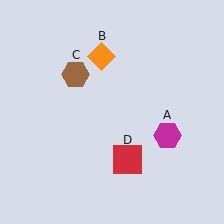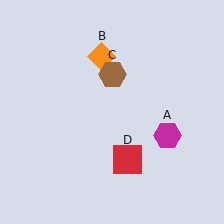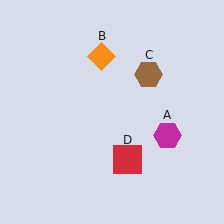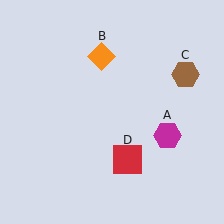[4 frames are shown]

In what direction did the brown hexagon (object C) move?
The brown hexagon (object C) moved right.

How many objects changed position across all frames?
1 object changed position: brown hexagon (object C).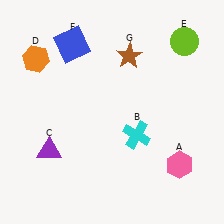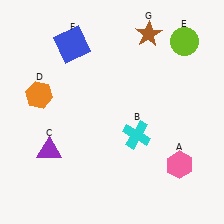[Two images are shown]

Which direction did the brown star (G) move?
The brown star (G) moved up.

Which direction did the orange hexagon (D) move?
The orange hexagon (D) moved down.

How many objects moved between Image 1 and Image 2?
2 objects moved between the two images.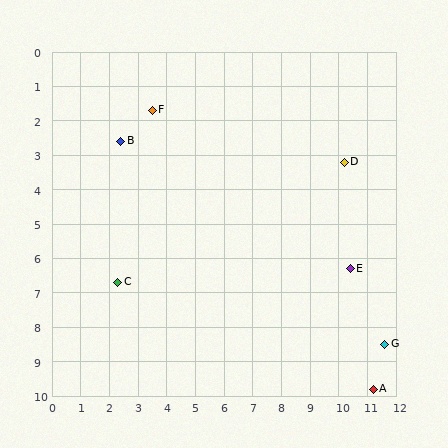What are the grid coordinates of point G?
Point G is at approximately (11.6, 8.5).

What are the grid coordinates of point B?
Point B is at approximately (2.4, 2.6).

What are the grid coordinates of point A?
Point A is at approximately (11.2, 9.8).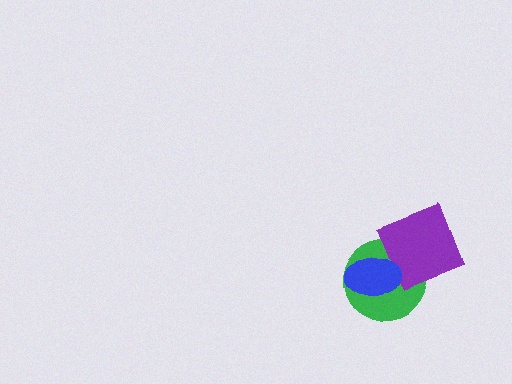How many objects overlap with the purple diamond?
2 objects overlap with the purple diamond.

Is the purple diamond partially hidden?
Yes, it is partially covered by another shape.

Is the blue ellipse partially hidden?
No, no other shape covers it.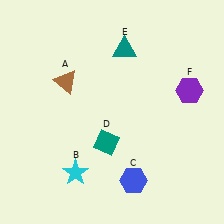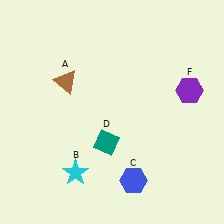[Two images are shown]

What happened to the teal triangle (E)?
The teal triangle (E) was removed in Image 2. It was in the top-right area of Image 1.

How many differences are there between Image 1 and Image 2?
There is 1 difference between the two images.